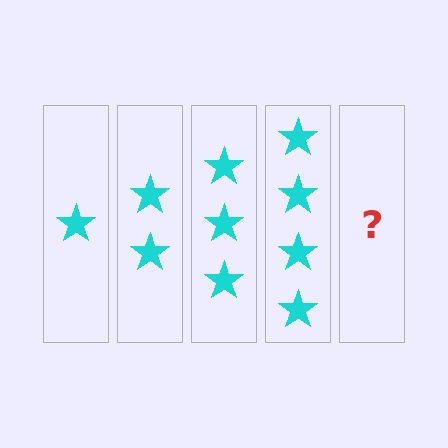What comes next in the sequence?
The next element should be 5 stars.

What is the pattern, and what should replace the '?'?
The pattern is that each step adds one more star. The '?' should be 5 stars.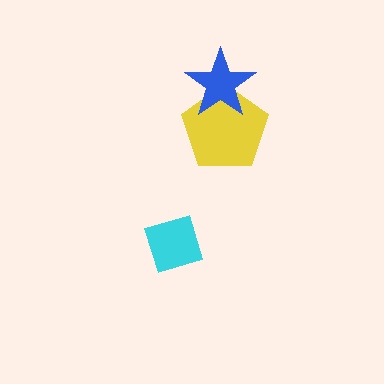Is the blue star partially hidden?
No, no other shape covers it.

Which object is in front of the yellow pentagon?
The blue star is in front of the yellow pentagon.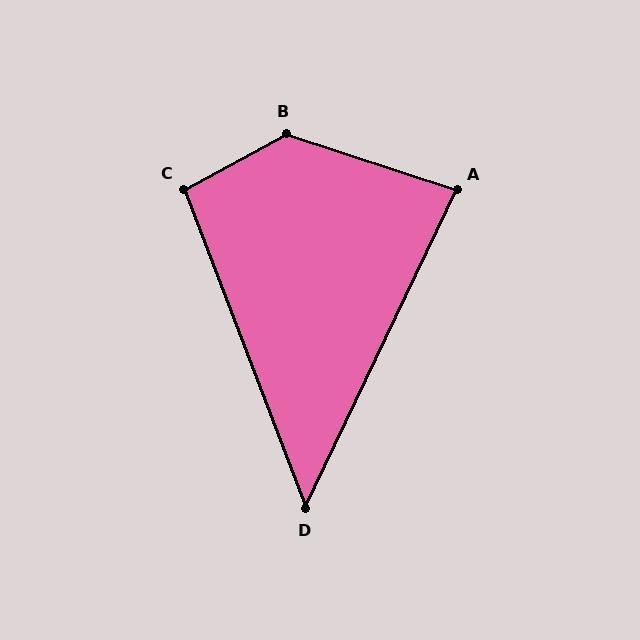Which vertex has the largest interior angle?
B, at approximately 134 degrees.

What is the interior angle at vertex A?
Approximately 83 degrees (acute).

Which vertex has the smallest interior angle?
D, at approximately 46 degrees.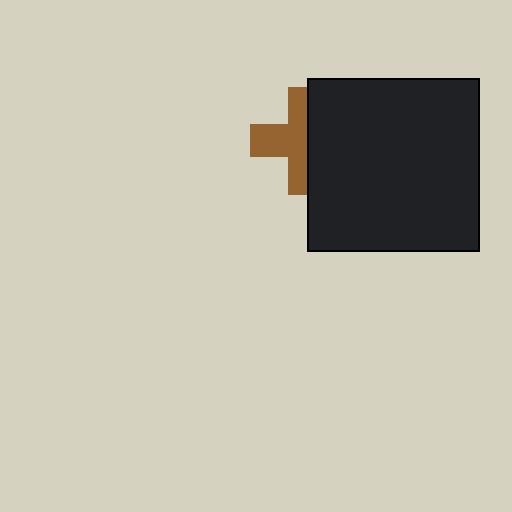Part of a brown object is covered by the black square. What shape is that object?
It is a cross.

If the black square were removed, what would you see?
You would see the complete brown cross.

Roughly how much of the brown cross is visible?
About half of it is visible (roughly 56%).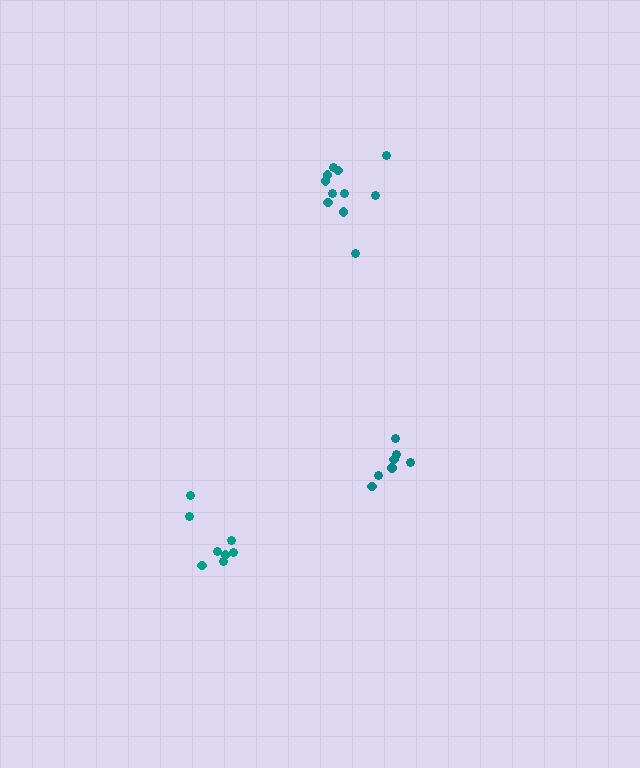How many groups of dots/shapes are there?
There are 3 groups.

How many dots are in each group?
Group 1: 11 dots, Group 2: 8 dots, Group 3: 7 dots (26 total).